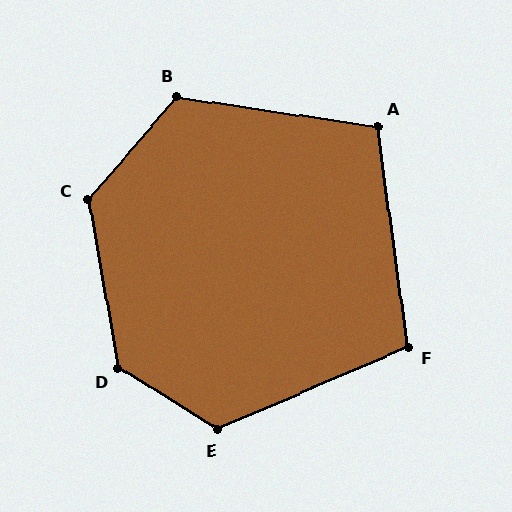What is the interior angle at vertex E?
Approximately 125 degrees (obtuse).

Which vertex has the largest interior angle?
D, at approximately 132 degrees.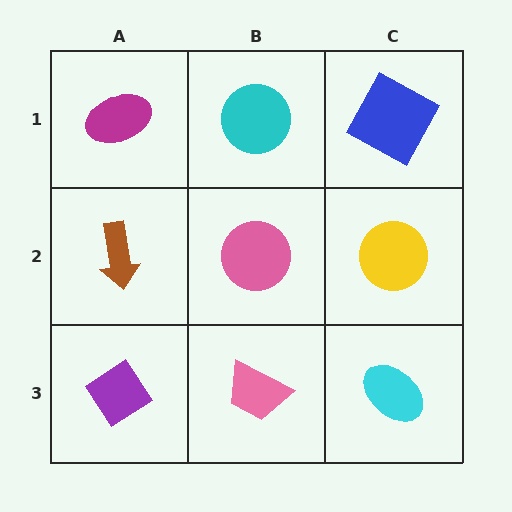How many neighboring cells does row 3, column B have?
3.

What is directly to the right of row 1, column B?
A blue square.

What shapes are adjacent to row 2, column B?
A cyan circle (row 1, column B), a pink trapezoid (row 3, column B), a brown arrow (row 2, column A), a yellow circle (row 2, column C).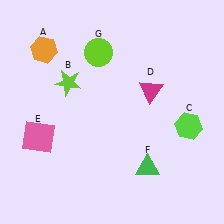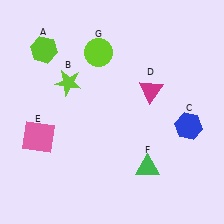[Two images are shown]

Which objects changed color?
A changed from orange to lime. C changed from lime to blue.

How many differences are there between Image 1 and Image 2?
There are 2 differences between the two images.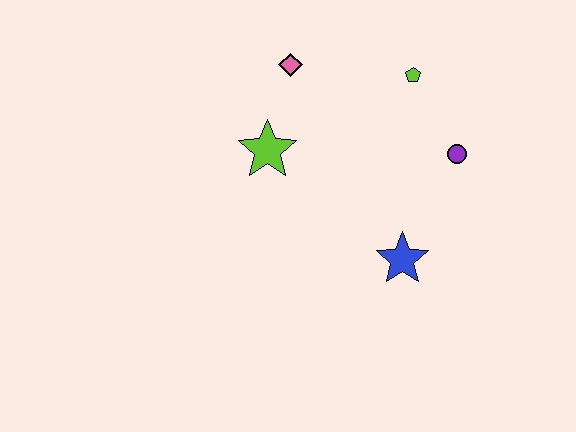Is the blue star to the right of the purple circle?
No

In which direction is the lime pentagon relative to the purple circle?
The lime pentagon is above the purple circle.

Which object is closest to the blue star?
The purple circle is closest to the blue star.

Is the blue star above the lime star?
No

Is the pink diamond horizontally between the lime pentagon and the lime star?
Yes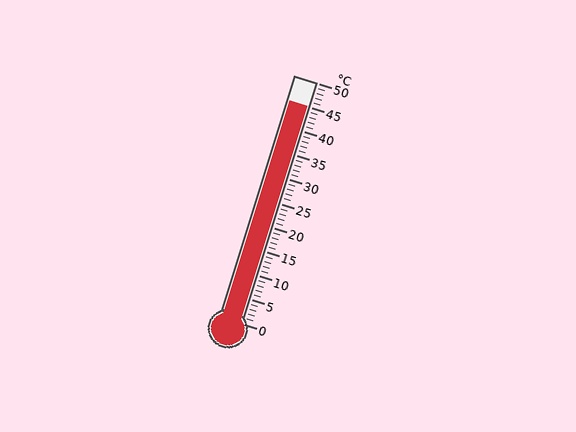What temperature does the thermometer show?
The thermometer shows approximately 45°C.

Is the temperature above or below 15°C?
The temperature is above 15°C.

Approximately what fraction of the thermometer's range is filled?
The thermometer is filled to approximately 90% of its range.